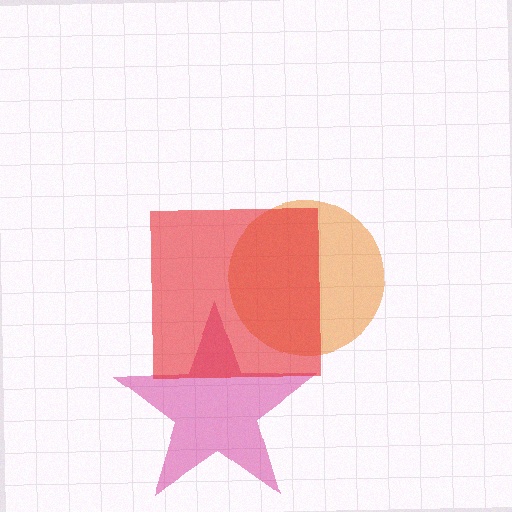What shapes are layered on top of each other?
The layered shapes are: a magenta star, an orange circle, a red square.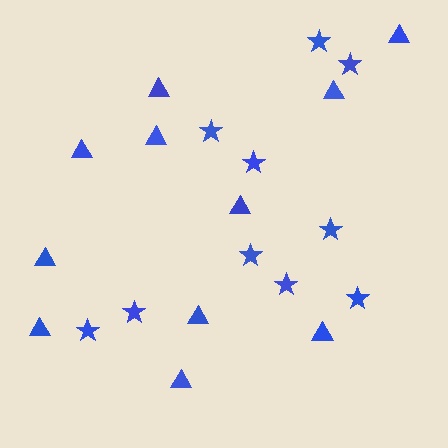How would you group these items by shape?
There are 2 groups: one group of triangles (11) and one group of stars (10).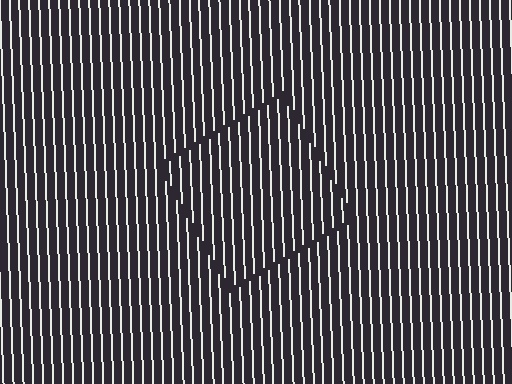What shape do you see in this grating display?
An illusory square. The interior of the shape contains the same grating, shifted by half a period — the contour is defined by the phase discontinuity where line-ends from the inner and outer gratings abut.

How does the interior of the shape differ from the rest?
The interior of the shape contains the same grating, shifted by half a period — the contour is defined by the phase discontinuity where line-ends from the inner and outer gratings abut.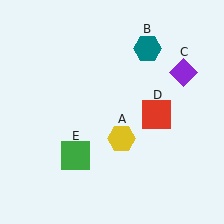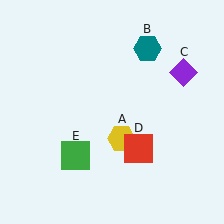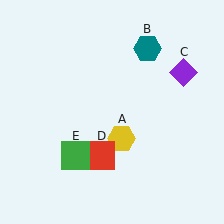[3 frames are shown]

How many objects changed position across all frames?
1 object changed position: red square (object D).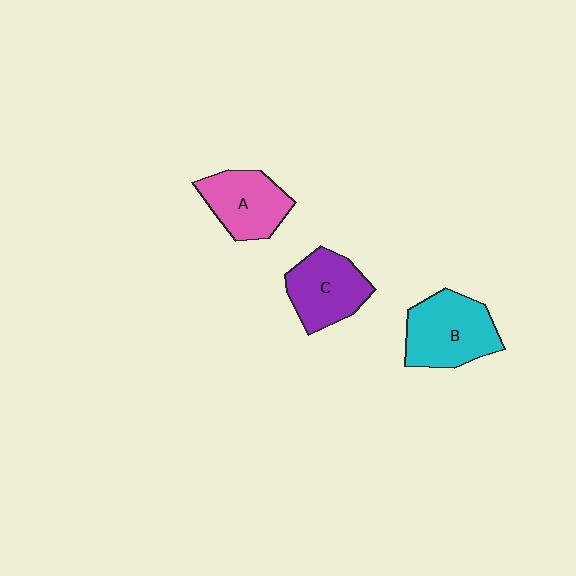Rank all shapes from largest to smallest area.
From largest to smallest: B (cyan), C (purple), A (pink).